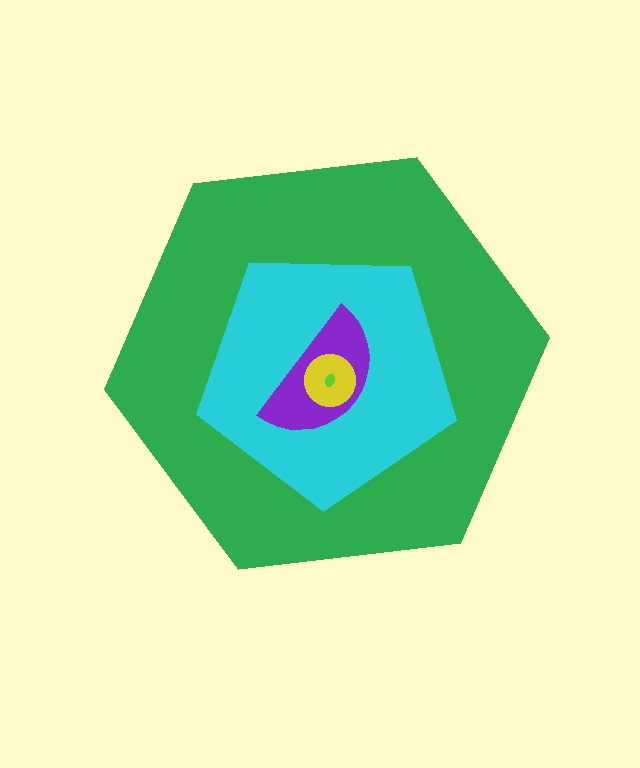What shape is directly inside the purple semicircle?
The yellow circle.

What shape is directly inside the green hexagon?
The cyan pentagon.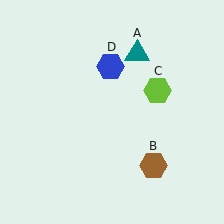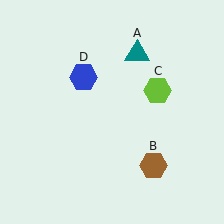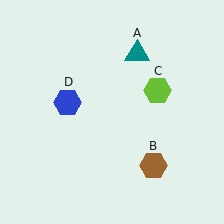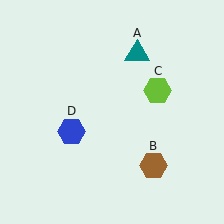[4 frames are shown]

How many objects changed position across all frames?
1 object changed position: blue hexagon (object D).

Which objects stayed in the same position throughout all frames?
Teal triangle (object A) and brown hexagon (object B) and lime hexagon (object C) remained stationary.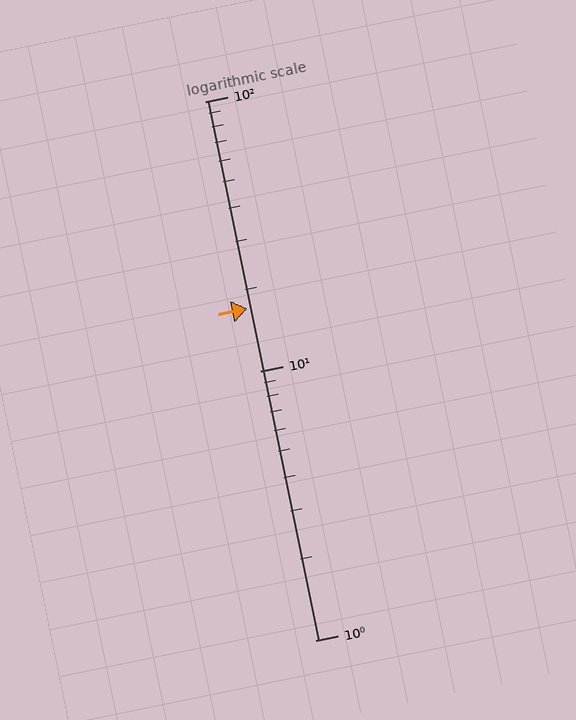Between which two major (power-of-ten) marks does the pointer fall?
The pointer is between 10 and 100.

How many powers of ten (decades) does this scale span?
The scale spans 2 decades, from 1 to 100.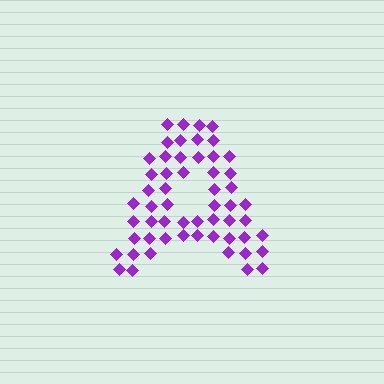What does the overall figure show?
The overall figure shows the letter A.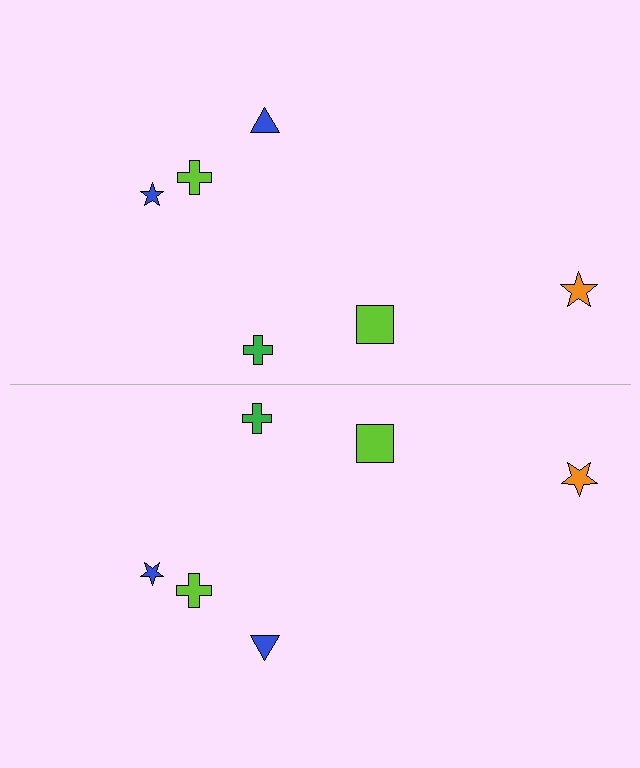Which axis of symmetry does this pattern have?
The pattern has a horizontal axis of symmetry running through the center of the image.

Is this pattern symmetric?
Yes, this pattern has bilateral (reflection) symmetry.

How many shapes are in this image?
There are 12 shapes in this image.